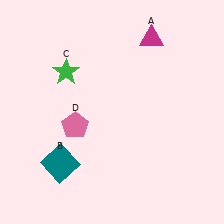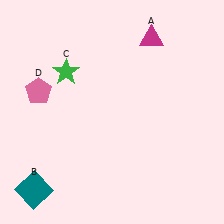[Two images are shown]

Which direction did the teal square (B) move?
The teal square (B) moved down.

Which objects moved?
The objects that moved are: the teal square (B), the pink pentagon (D).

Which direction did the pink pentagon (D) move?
The pink pentagon (D) moved left.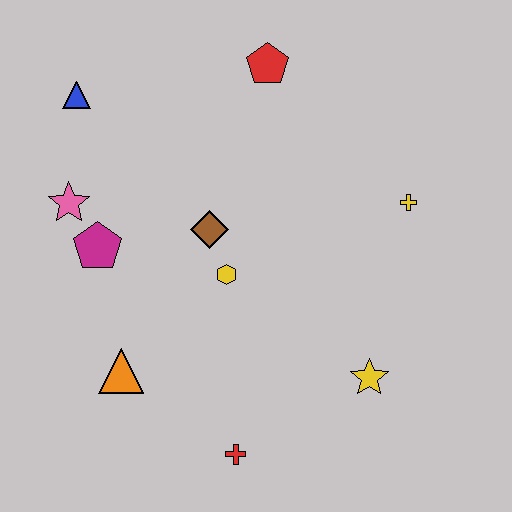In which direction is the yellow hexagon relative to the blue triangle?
The yellow hexagon is below the blue triangle.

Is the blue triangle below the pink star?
No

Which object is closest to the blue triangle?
The pink star is closest to the blue triangle.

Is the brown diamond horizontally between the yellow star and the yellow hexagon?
No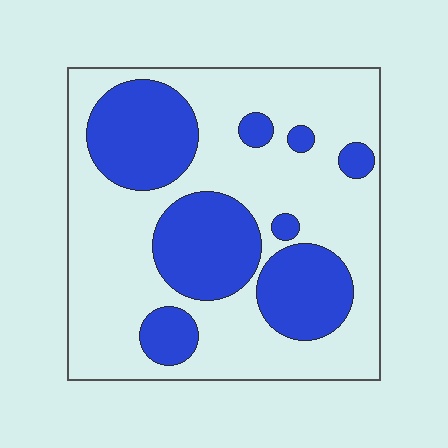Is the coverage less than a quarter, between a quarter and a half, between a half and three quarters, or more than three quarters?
Between a quarter and a half.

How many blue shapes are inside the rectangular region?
8.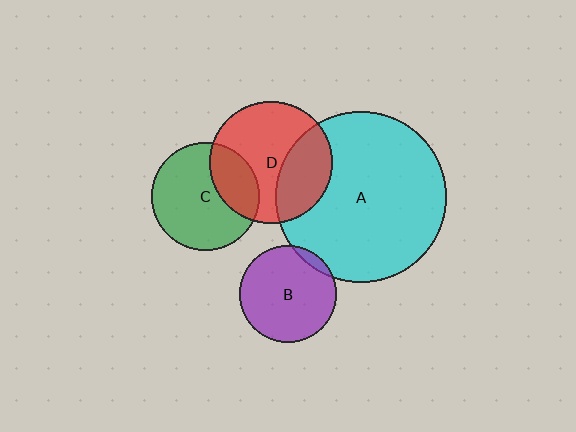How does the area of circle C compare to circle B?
Approximately 1.2 times.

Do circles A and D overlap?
Yes.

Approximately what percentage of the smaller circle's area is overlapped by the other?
Approximately 30%.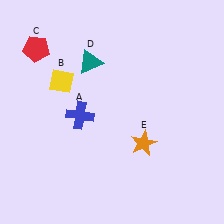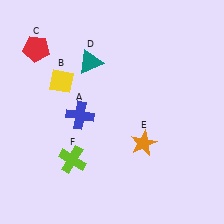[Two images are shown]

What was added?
A lime cross (F) was added in Image 2.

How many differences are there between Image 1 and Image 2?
There is 1 difference between the two images.